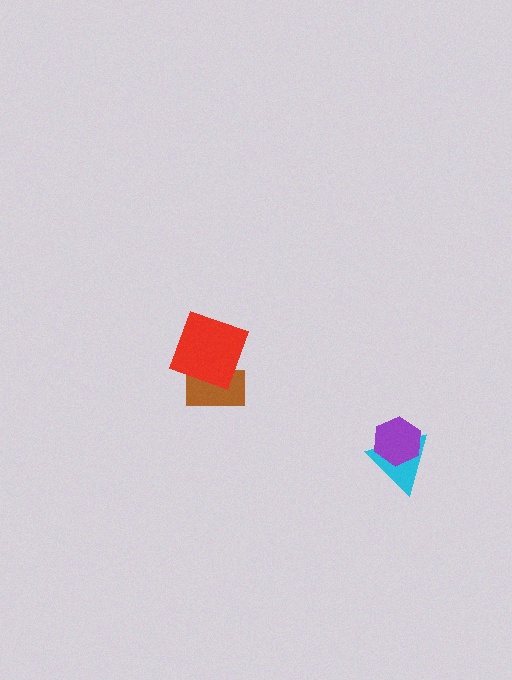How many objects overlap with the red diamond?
1 object overlaps with the red diamond.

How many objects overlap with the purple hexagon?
1 object overlaps with the purple hexagon.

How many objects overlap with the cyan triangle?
1 object overlaps with the cyan triangle.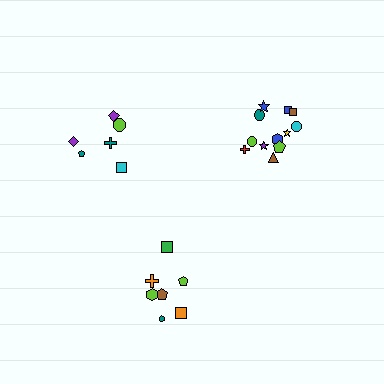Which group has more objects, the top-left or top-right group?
The top-right group.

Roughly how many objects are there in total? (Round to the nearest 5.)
Roughly 25 objects in total.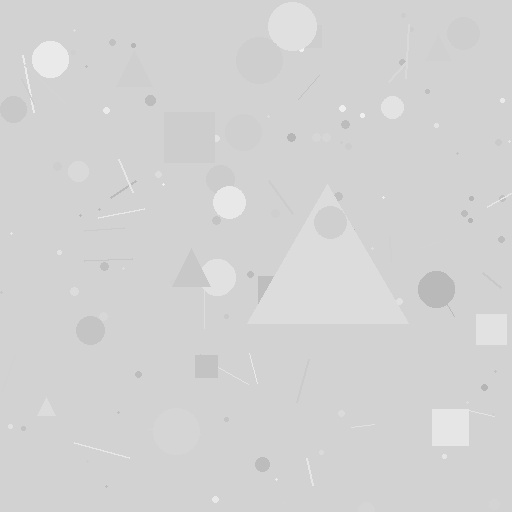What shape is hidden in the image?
A triangle is hidden in the image.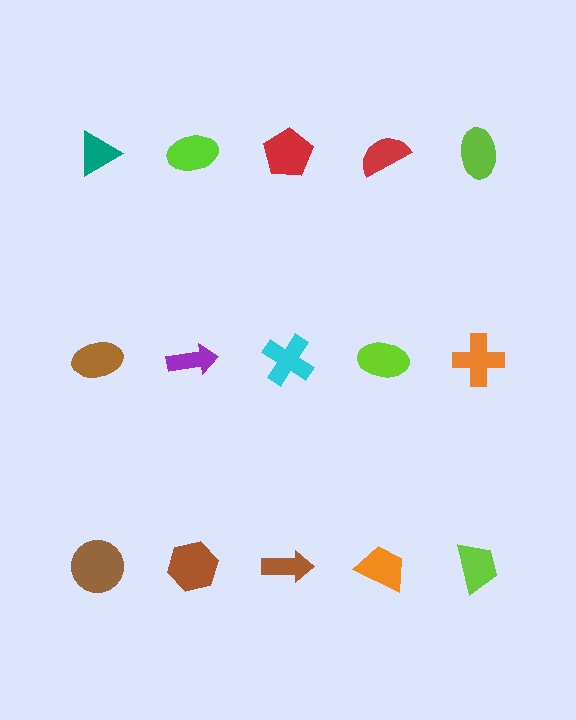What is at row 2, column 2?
A purple arrow.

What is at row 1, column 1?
A teal triangle.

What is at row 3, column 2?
A brown hexagon.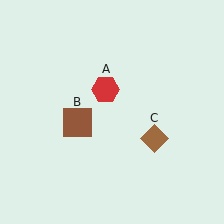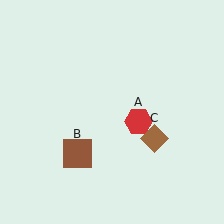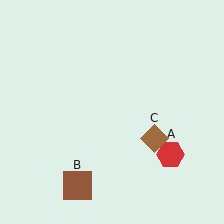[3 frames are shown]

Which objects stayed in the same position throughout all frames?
Brown diamond (object C) remained stationary.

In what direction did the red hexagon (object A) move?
The red hexagon (object A) moved down and to the right.